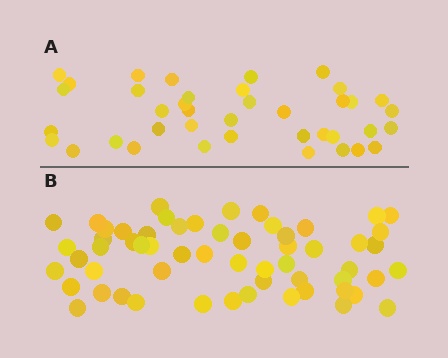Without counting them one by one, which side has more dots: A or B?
Region B (the bottom region) has more dots.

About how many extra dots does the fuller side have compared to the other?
Region B has approximately 20 more dots than region A.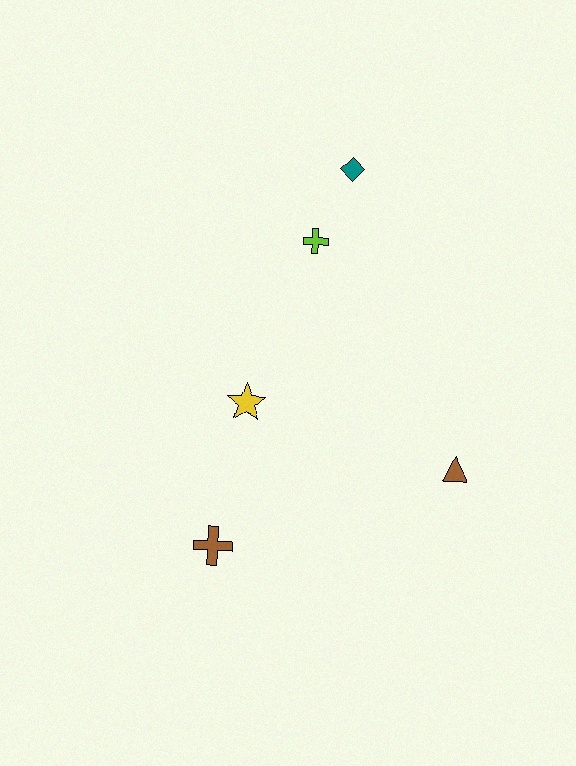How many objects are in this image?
There are 5 objects.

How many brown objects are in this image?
There are 2 brown objects.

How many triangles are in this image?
There is 1 triangle.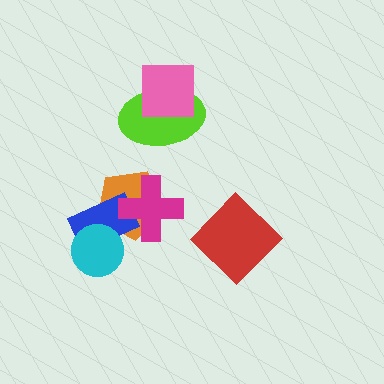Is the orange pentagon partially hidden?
Yes, it is partially covered by another shape.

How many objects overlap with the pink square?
1 object overlaps with the pink square.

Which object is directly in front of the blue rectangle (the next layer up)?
The magenta cross is directly in front of the blue rectangle.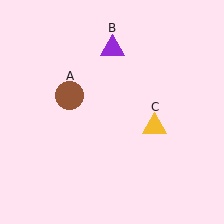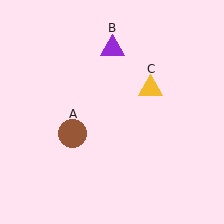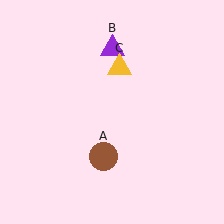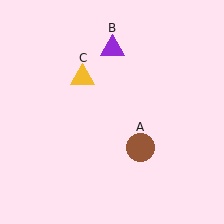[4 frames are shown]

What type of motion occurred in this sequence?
The brown circle (object A), yellow triangle (object C) rotated counterclockwise around the center of the scene.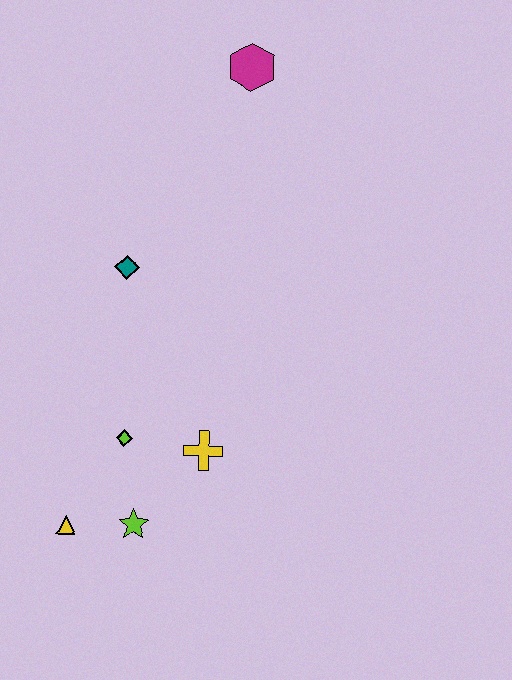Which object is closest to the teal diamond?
The lime diamond is closest to the teal diamond.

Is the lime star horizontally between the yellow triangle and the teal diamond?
No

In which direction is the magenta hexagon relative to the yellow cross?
The magenta hexagon is above the yellow cross.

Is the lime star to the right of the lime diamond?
Yes